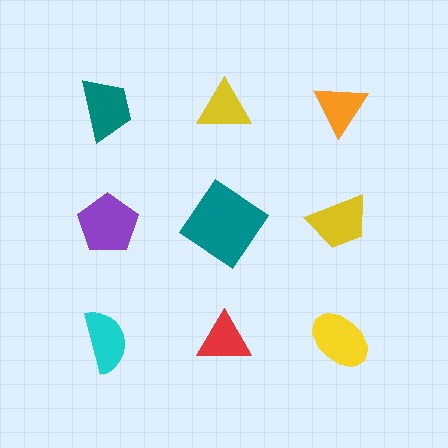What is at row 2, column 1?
A purple pentagon.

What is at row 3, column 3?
A yellow ellipse.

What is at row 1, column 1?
A teal trapezoid.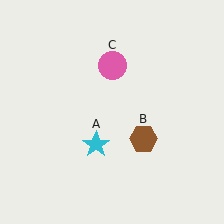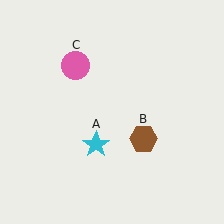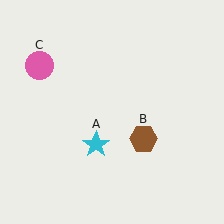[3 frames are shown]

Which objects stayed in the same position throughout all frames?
Cyan star (object A) and brown hexagon (object B) remained stationary.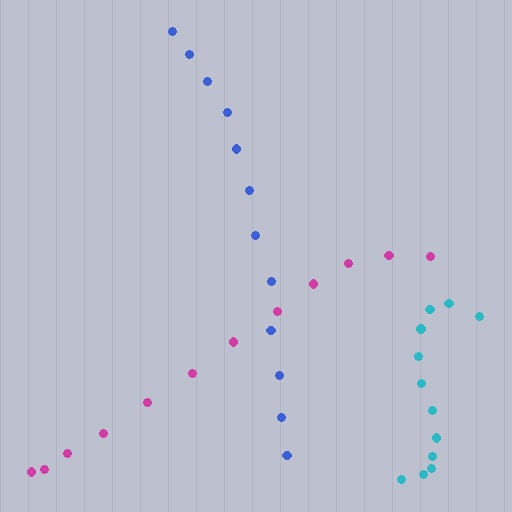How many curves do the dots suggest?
There are 3 distinct paths.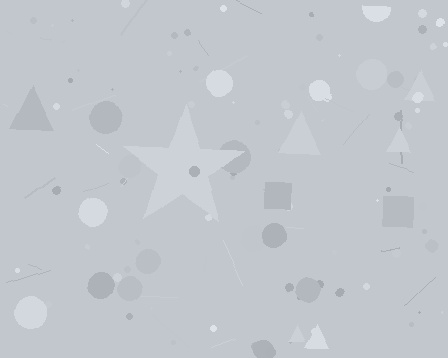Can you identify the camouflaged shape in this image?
The camouflaged shape is a star.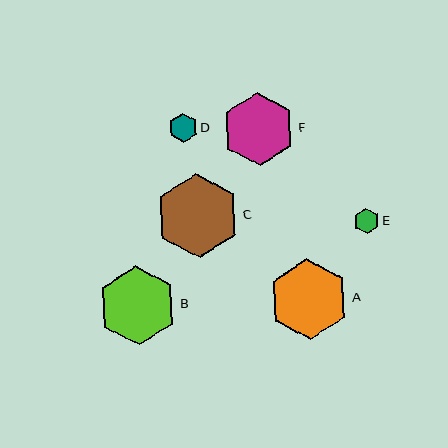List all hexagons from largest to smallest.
From largest to smallest: C, A, B, F, D, E.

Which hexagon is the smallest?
Hexagon E is the smallest with a size of approximately 25 pixels.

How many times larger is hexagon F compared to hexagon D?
Hexagon F is approximately 2.5 times the size of hexagon D.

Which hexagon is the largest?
Hexagon C is the largest with a size of approximately 84 pixels.